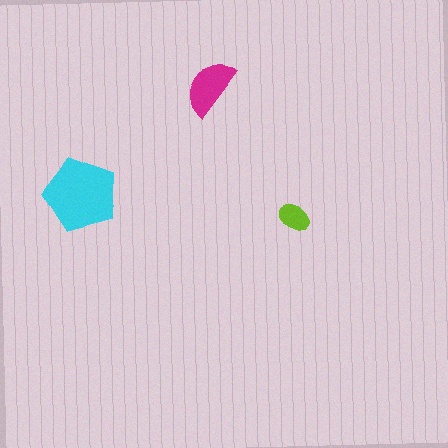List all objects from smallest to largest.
The lime ellipse, the magenta semicircle, the cyan pentagon.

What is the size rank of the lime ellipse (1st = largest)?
3rd.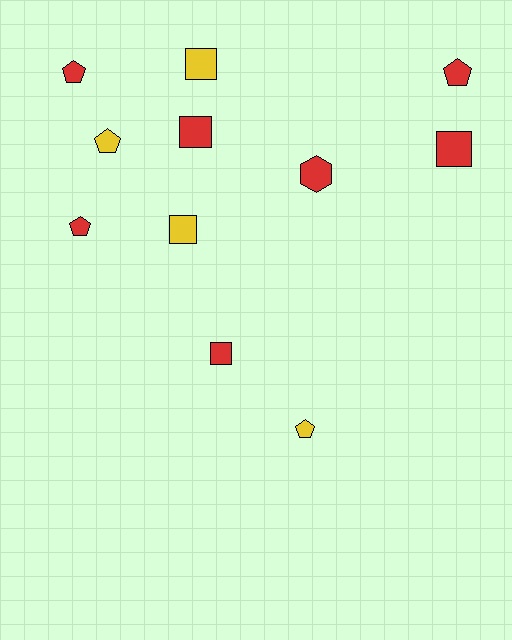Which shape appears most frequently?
Square, with 5 objects.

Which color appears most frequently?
Red, with 7 objects.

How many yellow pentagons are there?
There are 2 yellow pentagons.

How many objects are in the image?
There are 11 objects.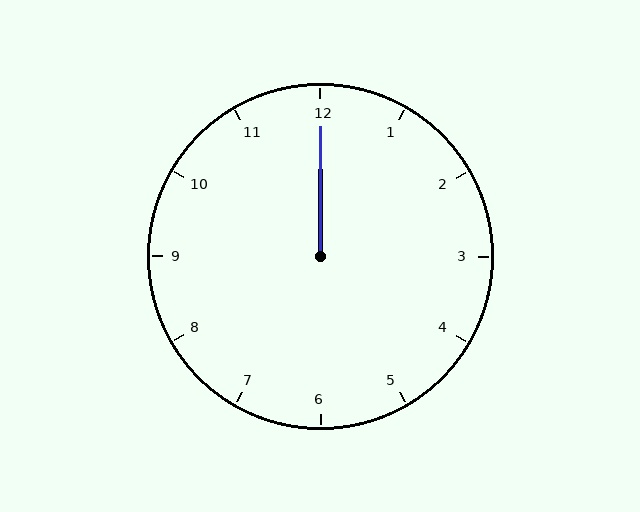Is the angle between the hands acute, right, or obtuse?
It is acute.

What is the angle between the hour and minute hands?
Approximately 0 degrees.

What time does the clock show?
12:00.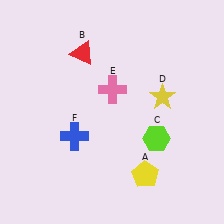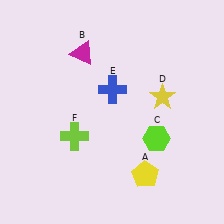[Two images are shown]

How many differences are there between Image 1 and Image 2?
There are 3 differences between the two images.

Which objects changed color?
B changed from red to magenta. E changed from pink to blue. F changed from blue to lime.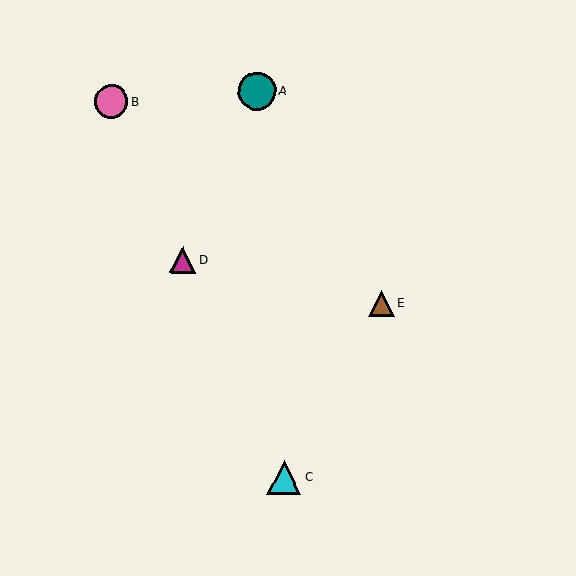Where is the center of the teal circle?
The center of the teal circle is at (257, 91).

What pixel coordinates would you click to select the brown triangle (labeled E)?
Click at (381, 304) to select the brown triangle E.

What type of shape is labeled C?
Shape C is a cyan triangle.